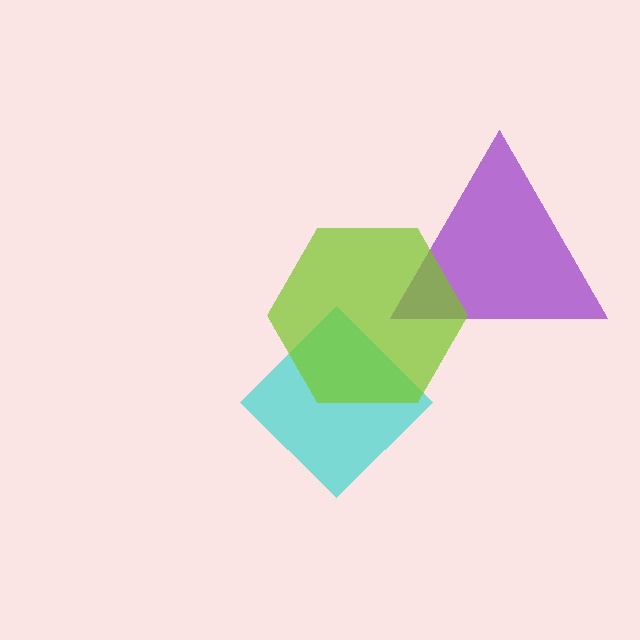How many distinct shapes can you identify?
There are 3 distinct shapes: a cyan diamond, a purple triangle, a lime hexagon.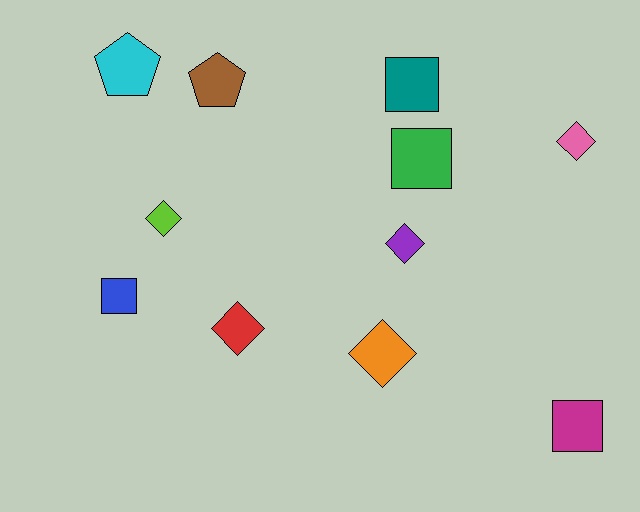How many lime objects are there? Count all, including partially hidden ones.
There is 1 lime object.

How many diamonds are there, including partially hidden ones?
There are 5 diamonds.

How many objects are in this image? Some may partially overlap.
There are 11 objects.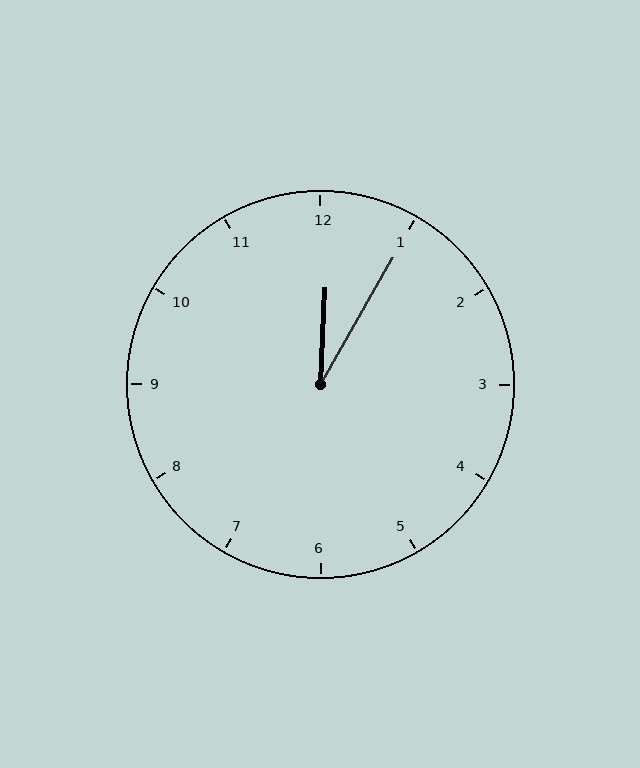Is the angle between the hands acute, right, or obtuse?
It is acute.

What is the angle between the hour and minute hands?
Approximately 28 degrees.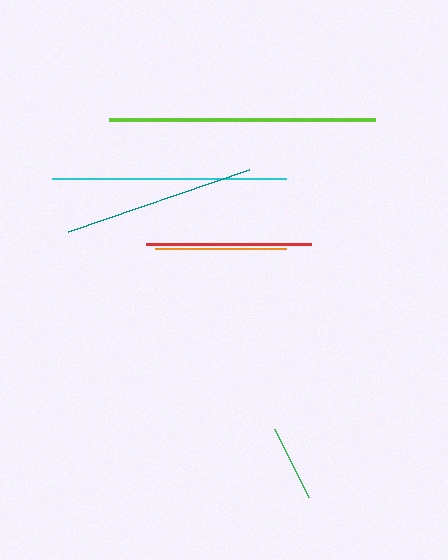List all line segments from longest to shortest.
From longest to shortest: lime, cyan, teal, red, orange, green.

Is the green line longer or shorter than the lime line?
The lime line is longer than the green line.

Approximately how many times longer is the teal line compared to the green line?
The teal line is approximately 2.5 times the length of the green line.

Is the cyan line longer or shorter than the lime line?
The lime line is longer than the cyan line.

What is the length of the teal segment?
The teal segment is approximately 191 pixels long.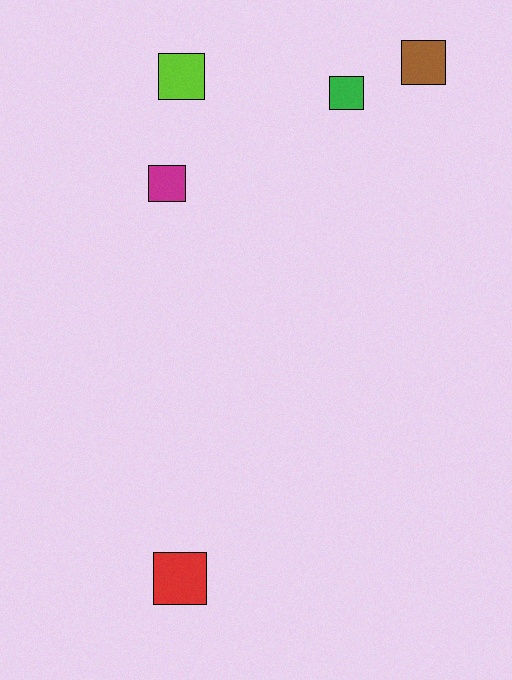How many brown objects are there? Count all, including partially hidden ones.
There is 1 brown object.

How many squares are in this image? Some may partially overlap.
There are 5 squares.